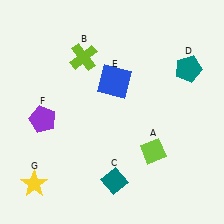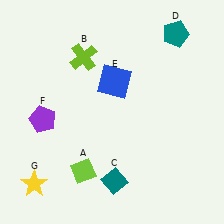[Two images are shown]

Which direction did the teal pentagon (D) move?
The teal pentagon (D) moved up.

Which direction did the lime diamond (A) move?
The lime diamond (A) moved left.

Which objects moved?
The objects that moved are: the lime diamond (A), the teal pentagon (D).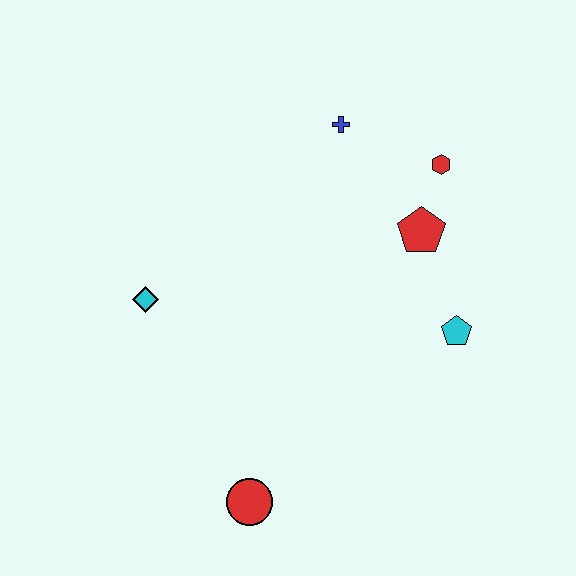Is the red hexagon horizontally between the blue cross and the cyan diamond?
No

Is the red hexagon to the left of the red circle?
No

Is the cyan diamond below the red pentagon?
Yes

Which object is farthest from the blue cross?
The red circle is farthest from the blue cross.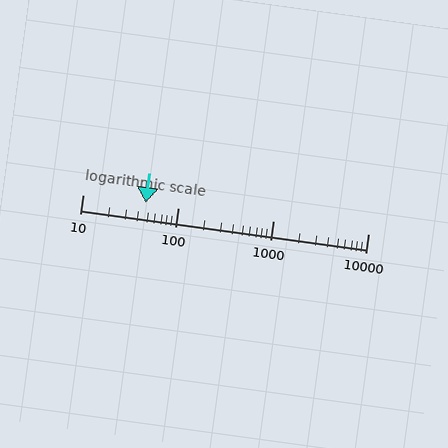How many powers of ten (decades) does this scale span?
The scale spans 3 decades, from 10 to 10000.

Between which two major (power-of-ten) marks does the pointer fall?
The pointer is between 10 and 100.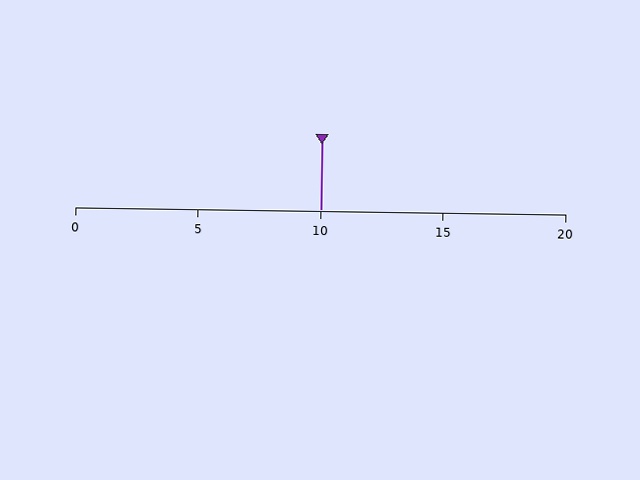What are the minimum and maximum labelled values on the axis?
The axis runs from 0 to 20.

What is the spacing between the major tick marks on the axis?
The major ticks are spaced 5 apart.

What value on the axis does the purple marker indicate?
The marker indicates approximately 10.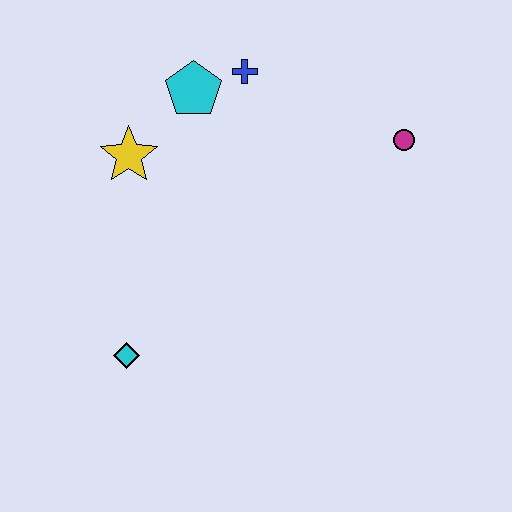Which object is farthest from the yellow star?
The magenta circle is farthest from the yellow star.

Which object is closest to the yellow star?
The cyan pentagon is closest to the yellow star.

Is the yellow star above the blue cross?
No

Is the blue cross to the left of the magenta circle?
Yes